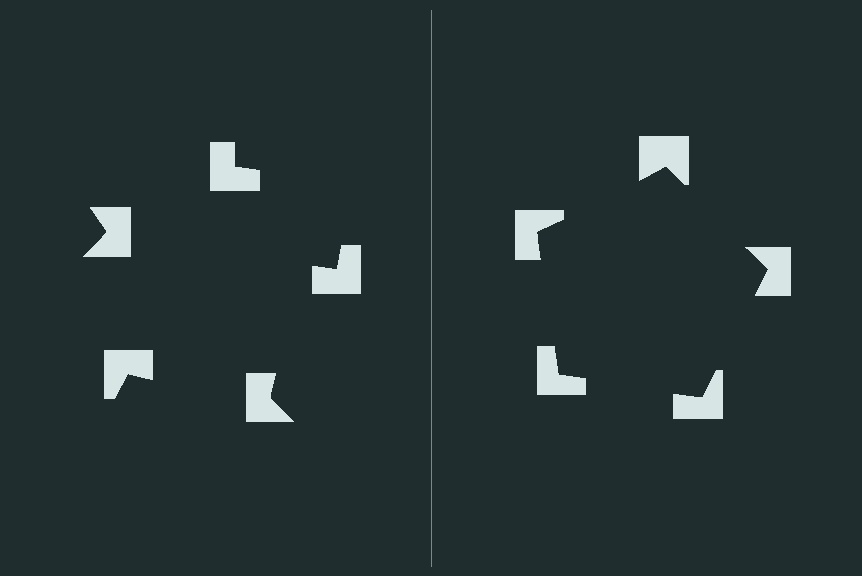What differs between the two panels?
The notched squares are positioned identically on both sides; only the wedge orientations differ. On the right they align to a pentagon; on the left they are misaligned.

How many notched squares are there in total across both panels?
10 — 5 on each side.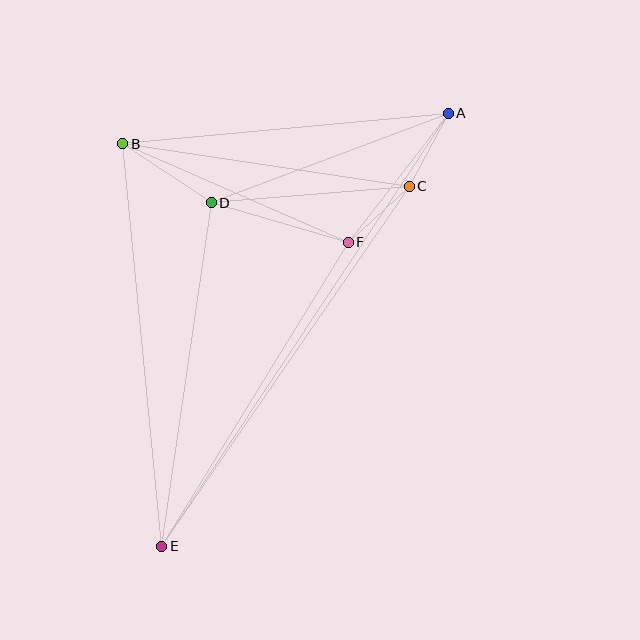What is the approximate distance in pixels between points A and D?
The distance between A and D is approximately 253 pixels.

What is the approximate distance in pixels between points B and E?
The distance between B and E is approximately 404 pixels.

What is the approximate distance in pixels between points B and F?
The distance between B and F is approximately 246 pixels.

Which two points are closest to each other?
Points A and C are closest to each other.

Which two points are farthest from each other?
Points A and E are farthest from each other.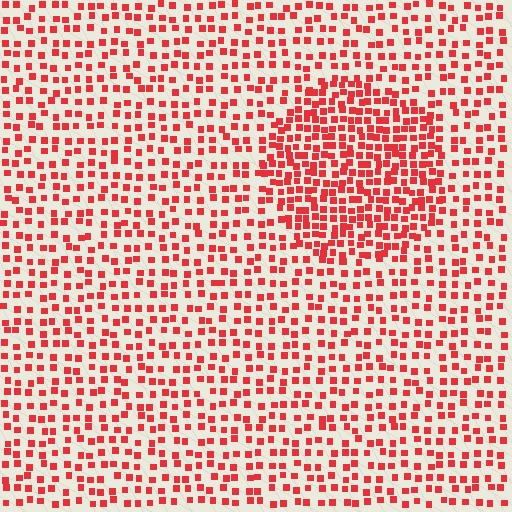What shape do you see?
I see a circle.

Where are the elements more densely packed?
The elements are more densely packed inside the circle boundary.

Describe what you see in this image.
The image contains small red elements arranged at two different densities. A circle-shaped region is visible where the elements are more densely packed than the surrounding area.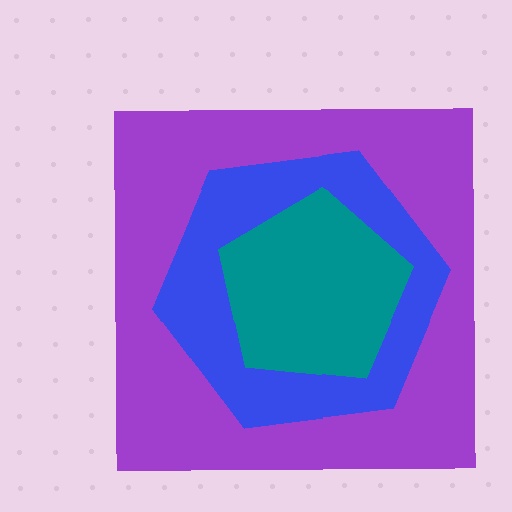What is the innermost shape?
The teal pentagon.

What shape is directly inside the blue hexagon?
The teal pentagon.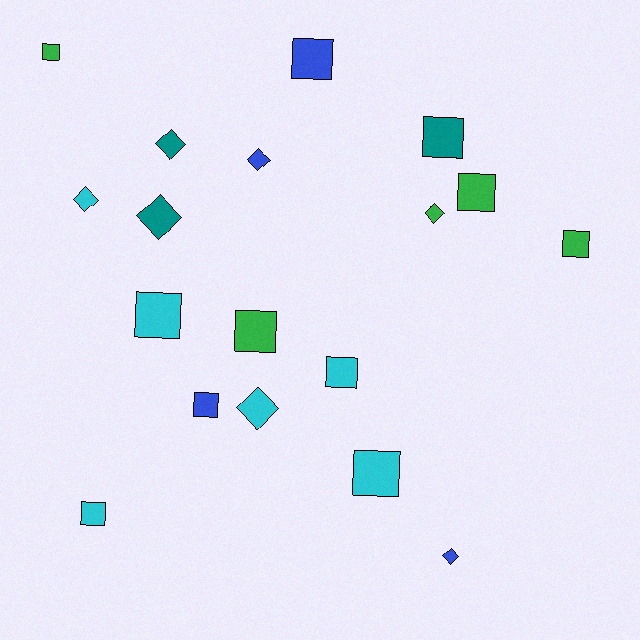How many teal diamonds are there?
There are 2 teal diamonds.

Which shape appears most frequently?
Square, with 11 objects.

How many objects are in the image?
There are 18 objects.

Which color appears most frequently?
Cyan, with 6 objects.